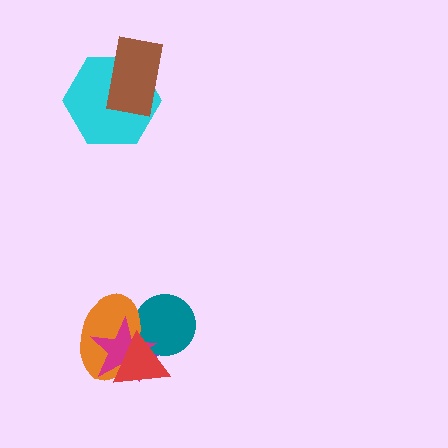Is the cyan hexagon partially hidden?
Yes, it is partially covered by another shape.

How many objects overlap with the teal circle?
4 objects overlap with the teal circle.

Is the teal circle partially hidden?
Yes, it is partially covered by another shape.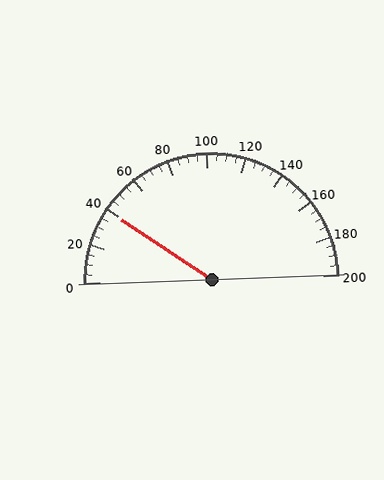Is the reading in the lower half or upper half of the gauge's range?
The reading is in the lower half of the range (0 to 200).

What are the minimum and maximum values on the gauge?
The gauge ranges from 0 to 200.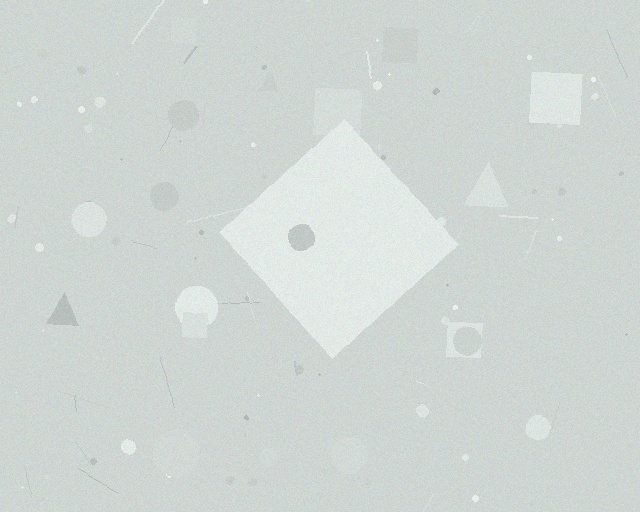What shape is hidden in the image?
A diamond is hidden in the image.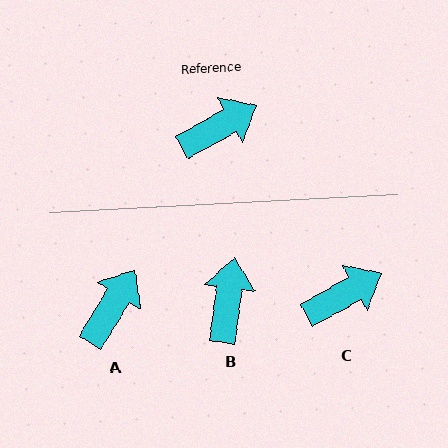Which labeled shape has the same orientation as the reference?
C.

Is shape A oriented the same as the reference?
No, it is off by about 29 degrees.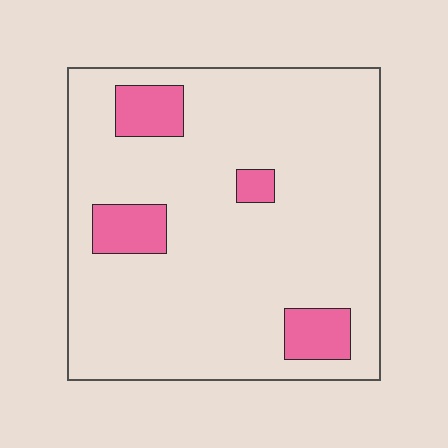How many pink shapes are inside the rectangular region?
4.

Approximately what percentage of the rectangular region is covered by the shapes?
Approximately 10%.